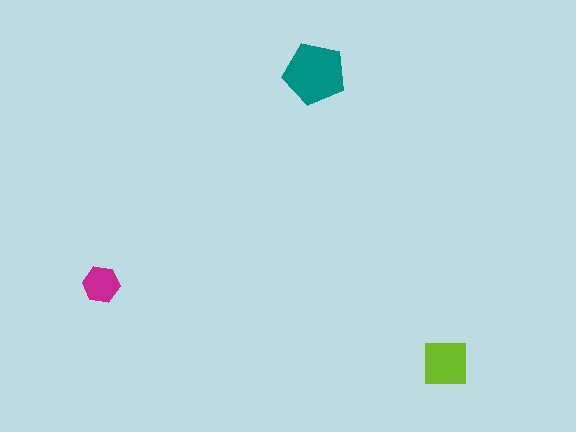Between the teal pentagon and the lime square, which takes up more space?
The teal pentagon.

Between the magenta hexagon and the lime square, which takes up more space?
The lime square.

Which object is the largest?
The teal pentagon.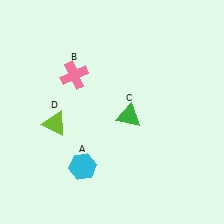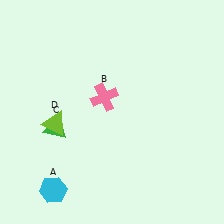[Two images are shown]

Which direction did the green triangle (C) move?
The green triangle (C) moved left.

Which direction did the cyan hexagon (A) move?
The cyan hexagon (A) moved left.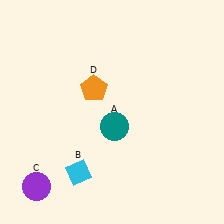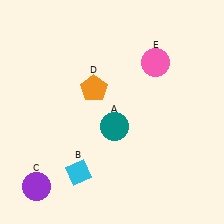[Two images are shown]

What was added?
A pink circle (E) was added in Image 2.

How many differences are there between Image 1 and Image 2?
There is 1 difference between the two images.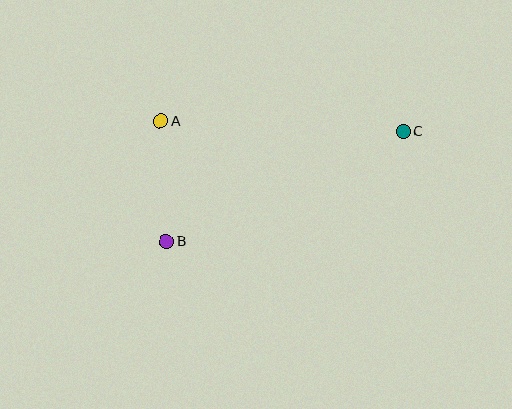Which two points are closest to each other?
Points A and B are closest to each other.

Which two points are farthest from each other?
Points B and C are farthest from each other.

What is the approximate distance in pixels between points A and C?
The distance between A and C is approximately 243 pixels.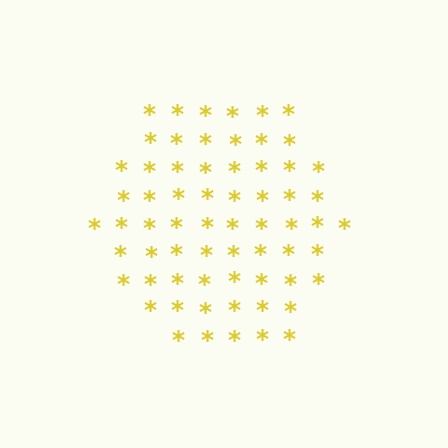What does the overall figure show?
The overall figure shows a hexagon.